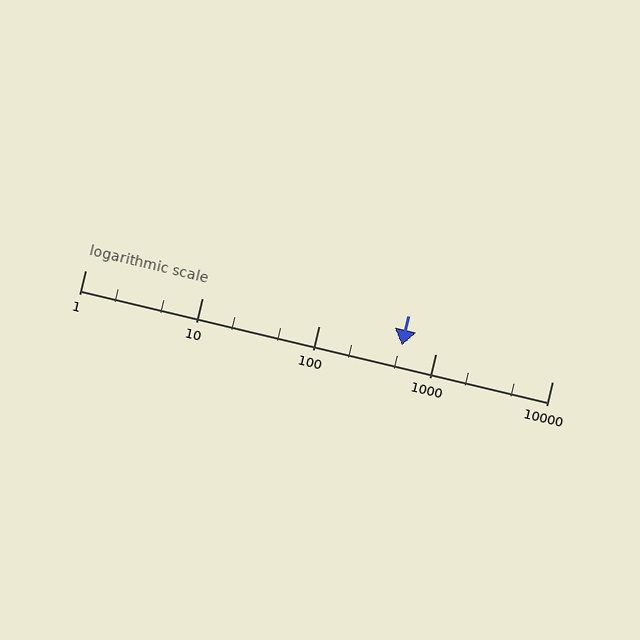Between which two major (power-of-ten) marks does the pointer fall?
The pointer is between 100 and 1000.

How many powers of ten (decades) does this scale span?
The scale spans 4 decades, from 1 to 10000.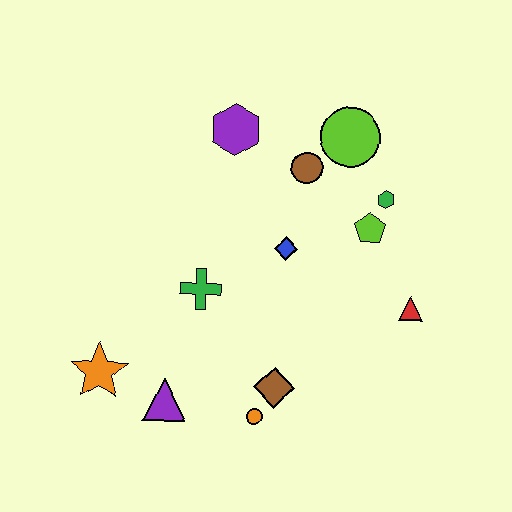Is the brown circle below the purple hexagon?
Yes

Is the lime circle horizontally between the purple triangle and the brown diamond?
No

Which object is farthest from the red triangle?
The orange star is farthest from the red triangle.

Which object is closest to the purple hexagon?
The brown circle is closest to the purple hexagon.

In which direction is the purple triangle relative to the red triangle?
The purple triangle is to the left of the red triangle.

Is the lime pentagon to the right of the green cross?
Yes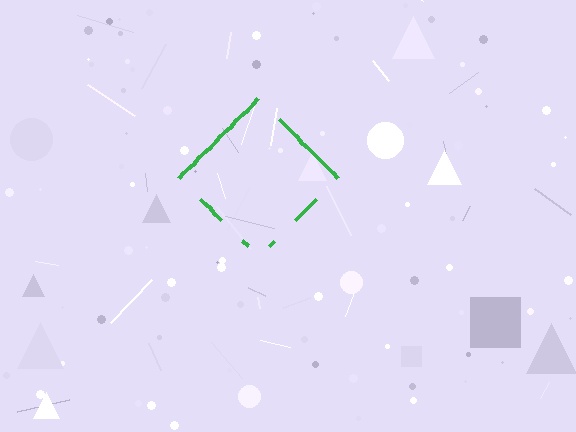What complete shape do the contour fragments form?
The contour fragments form a diamond.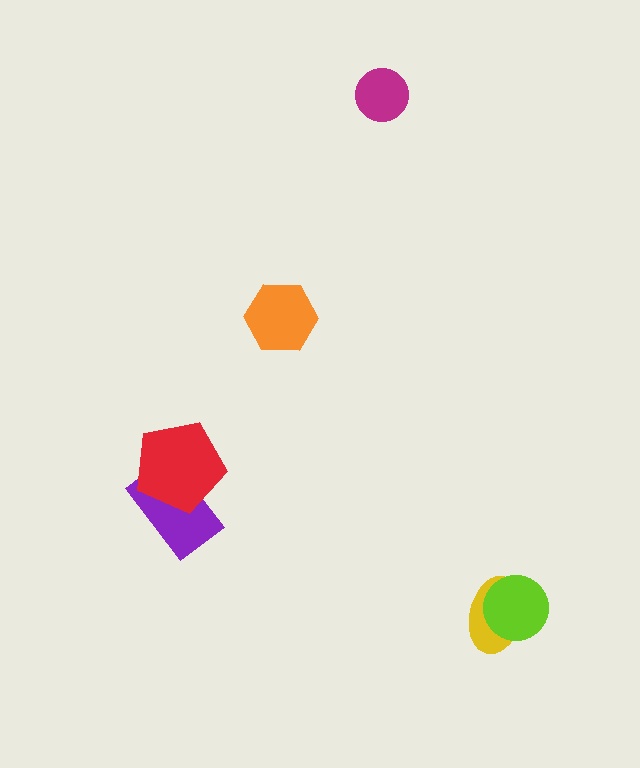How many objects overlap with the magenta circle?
0 objects overlap with the magenta circle.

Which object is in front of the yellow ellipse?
The lime circle is in front of the yellow ellipse.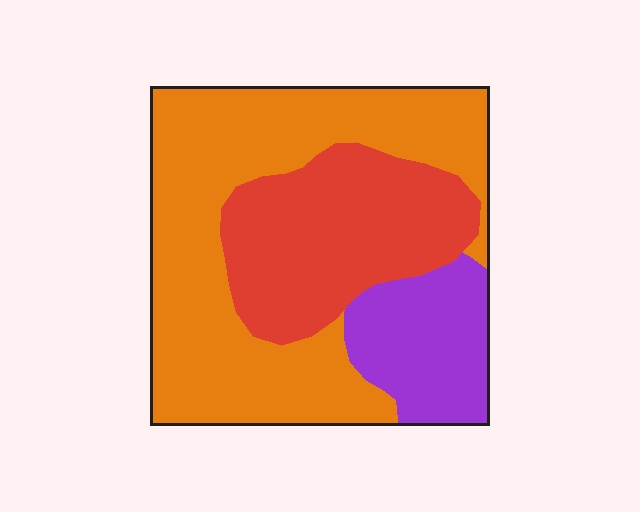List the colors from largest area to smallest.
From largest to smallest: orange, red, purple.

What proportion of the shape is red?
Red takes up about one third (1/3) of the shape.